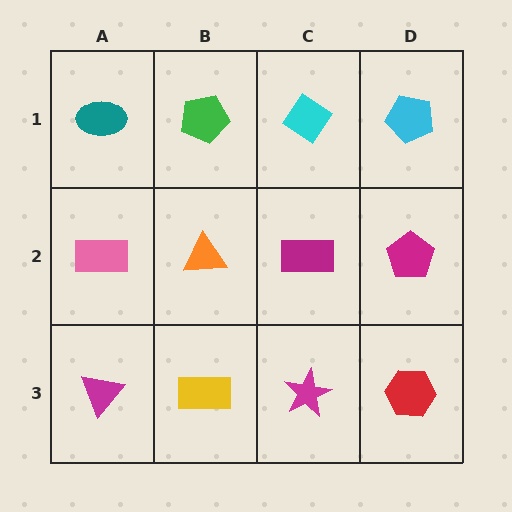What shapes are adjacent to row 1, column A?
A pink rectangle (row 2, column A), a green pentagon (row 1, column B).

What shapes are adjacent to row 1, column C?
A magenta rectangle (row 2, column C), a green pentagon (row 1, column B), a cyan pentagon (row 1, column D).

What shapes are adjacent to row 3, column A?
A pink rectangle (row 2, column A), a yellow rectangle (row 3, column B).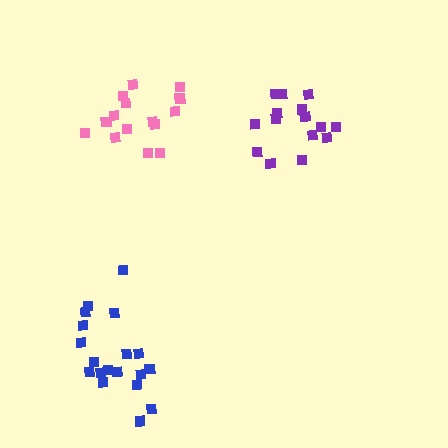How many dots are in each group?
Group 1: 16 dots, Group 2: 19 dots, Group 3: 15 dots (50 total).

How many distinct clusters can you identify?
There are 3 distinct clusters.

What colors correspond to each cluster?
The clusters are colored: purple, blue, pink.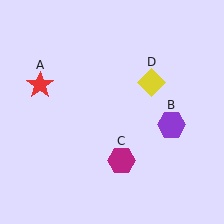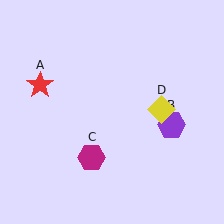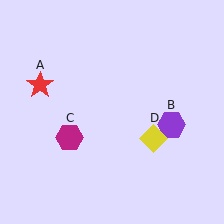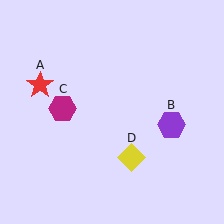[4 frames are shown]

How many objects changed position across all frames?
2 objects changed position: magenta hexagon (object C), yellow diamond (object D).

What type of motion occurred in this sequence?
The magenta hexagon (object C), yellow diamond (object D) rotated clockwise around the center of the scene.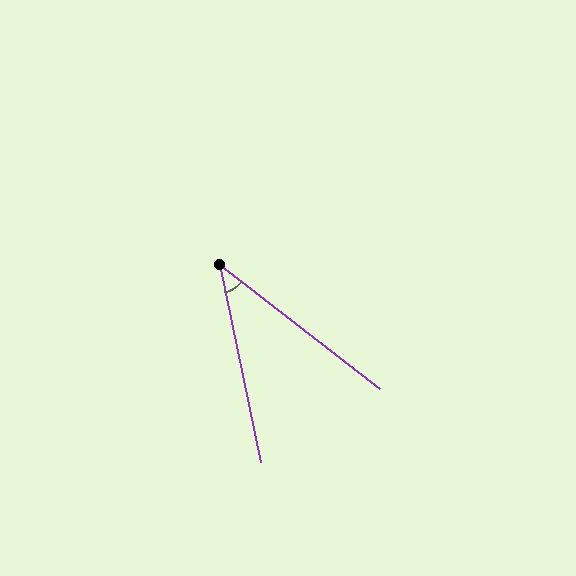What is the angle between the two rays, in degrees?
Approximately 41 degrees.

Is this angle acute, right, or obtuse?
It is acute.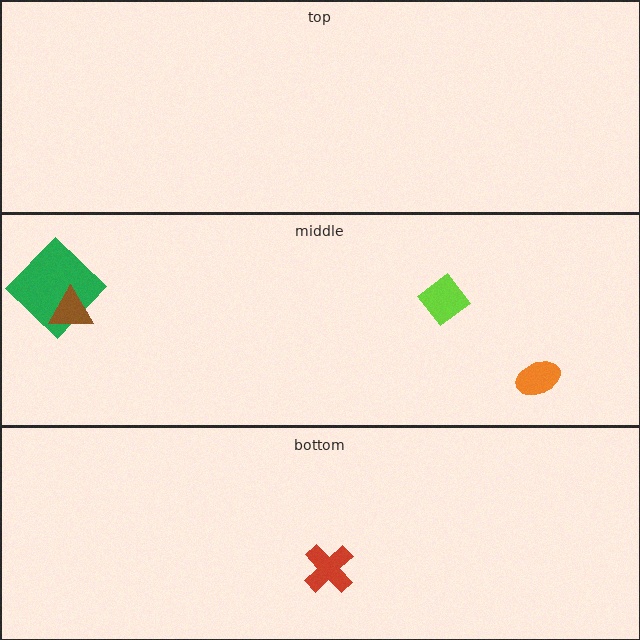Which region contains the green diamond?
The middle region.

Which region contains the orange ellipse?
The middle region.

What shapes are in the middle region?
The lime diamond, the orange ellipse, the green diamond, the brown triangle.